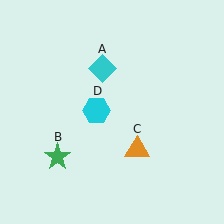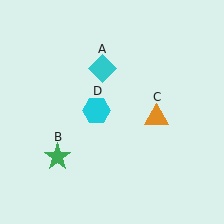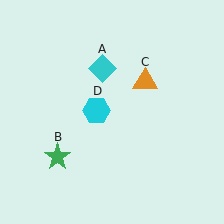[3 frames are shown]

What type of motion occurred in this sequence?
The orange triangle (object C) rotated counterclockwise around the center of the scene.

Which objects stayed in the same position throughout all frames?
Cyan diamond (object A) and green star (object B) and cyan hexagon (object D) remained stationary.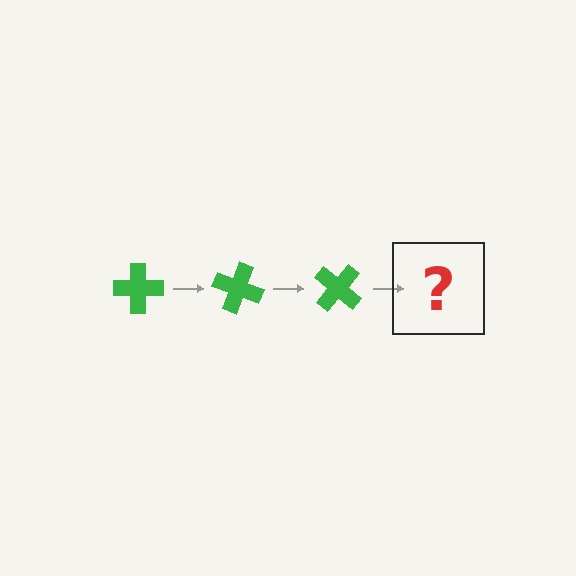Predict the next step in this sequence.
The next step is a green cross rotated 60 degrees.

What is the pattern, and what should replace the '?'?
The pattern is that the cross rotates 20 degrees each step. The '?' should be a green cross rotated 60 degrees.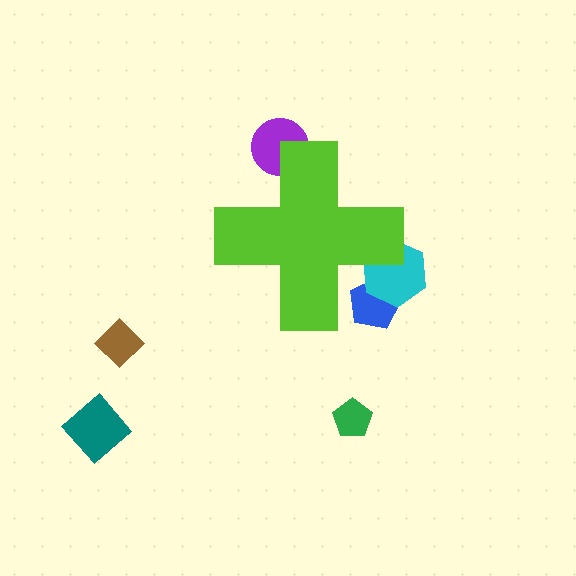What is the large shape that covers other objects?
A lime cross.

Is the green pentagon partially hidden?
No, the green pentagon is fully visible.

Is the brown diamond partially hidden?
No, the brown diamond is fully visible.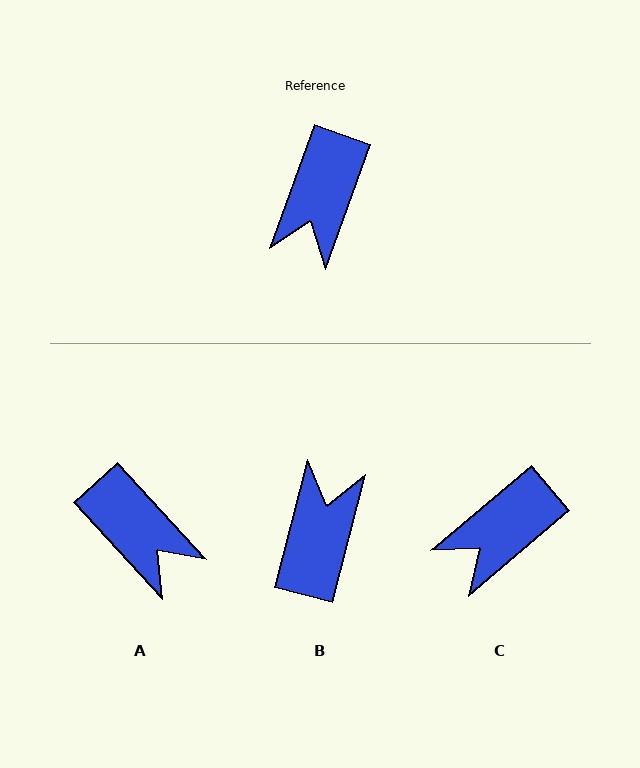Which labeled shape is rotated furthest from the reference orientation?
B, about 175 degrees away.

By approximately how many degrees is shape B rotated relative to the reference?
Approximately 175 degrees clockwise.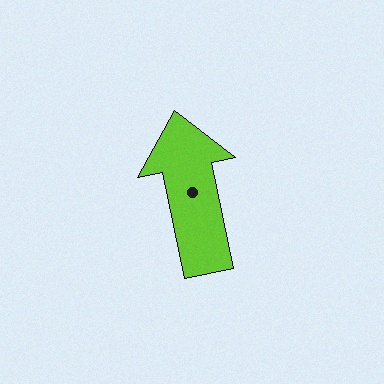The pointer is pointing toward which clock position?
Roughly 12 o'clock.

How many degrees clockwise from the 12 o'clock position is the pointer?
Approximately 348 degrees.